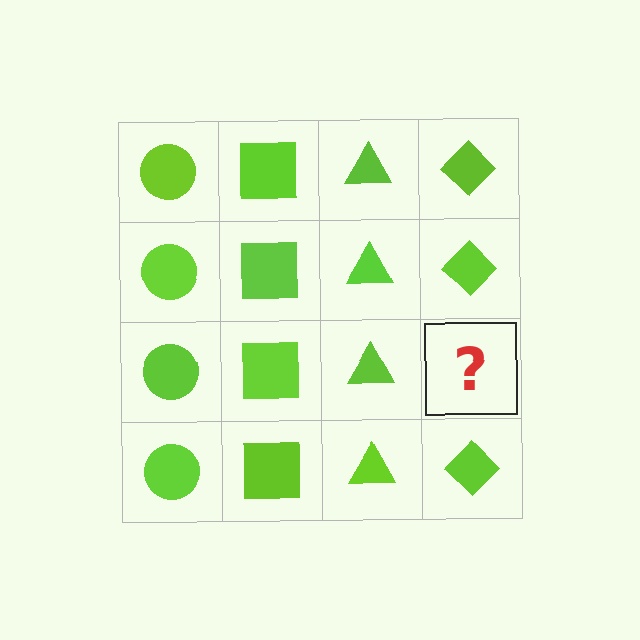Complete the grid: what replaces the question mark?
The question mark should be replaced with a lime diamond.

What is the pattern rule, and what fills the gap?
The rule is that each column has a consistent shape. The gap should be filled with a lime diamond.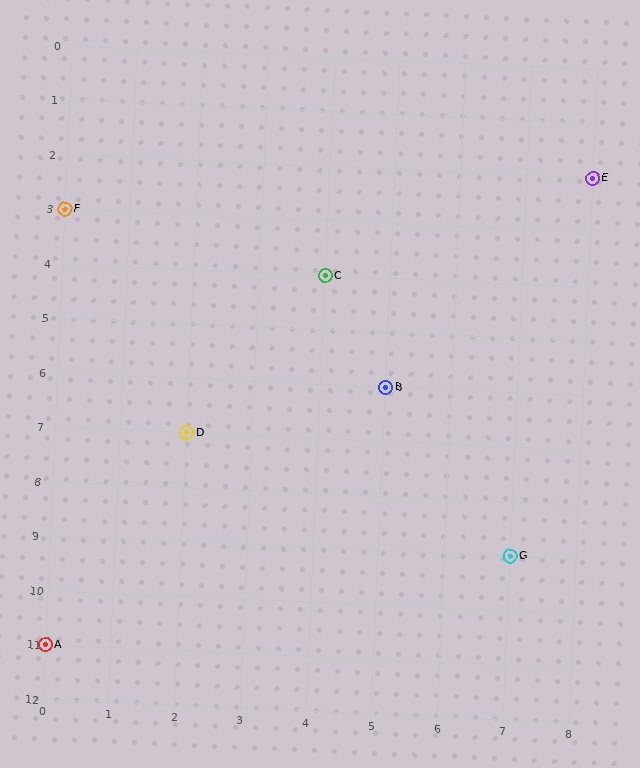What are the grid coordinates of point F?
Point F is at grid coordinates (0, 3).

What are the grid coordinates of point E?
Point E is at grid coordinates (8, 2).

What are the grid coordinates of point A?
Point A is at grid coordinates (0, 11).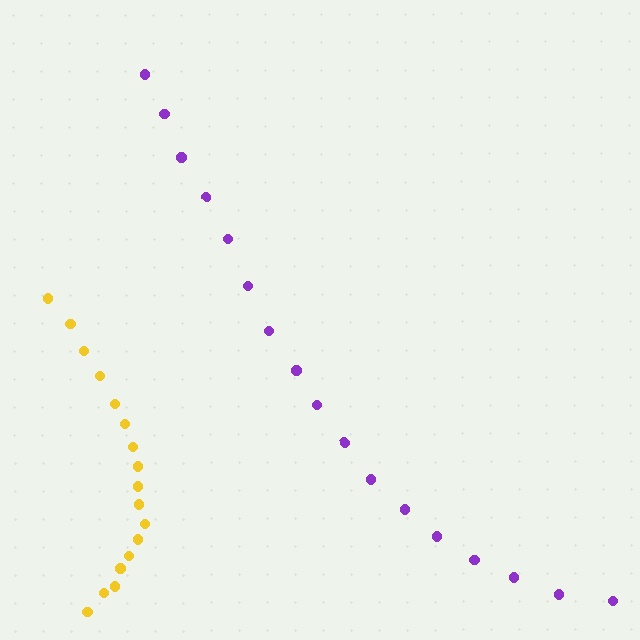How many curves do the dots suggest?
There are 2 distinct paths.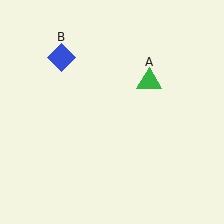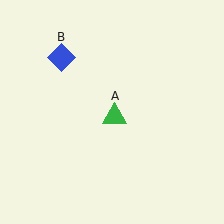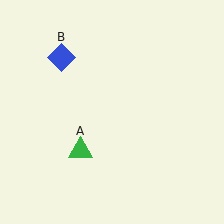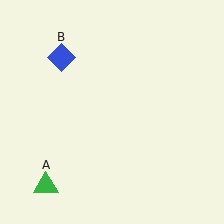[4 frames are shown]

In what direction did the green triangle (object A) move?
The green triangle (object A) moved down and to the left.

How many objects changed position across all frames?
1 object changed position: green triangle (object A).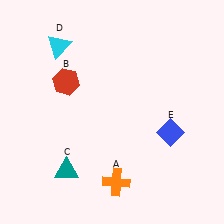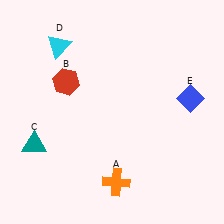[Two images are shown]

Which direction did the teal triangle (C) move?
The teal triangle (C) moved left.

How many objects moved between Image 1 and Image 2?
2 objects moved between the two images.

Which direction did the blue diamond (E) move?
The blue diamond (E) moved up.